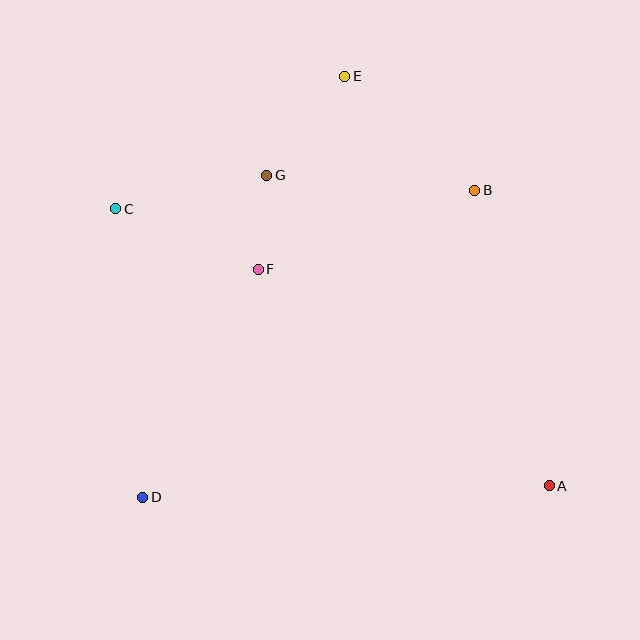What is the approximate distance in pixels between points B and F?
The distance between B and F is approximately 231 pixels.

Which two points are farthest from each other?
Points A and C are farthest from each other.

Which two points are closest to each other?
Points F and G are closest to each other.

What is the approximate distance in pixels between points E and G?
The distance between E and G is approximately 126 pixels.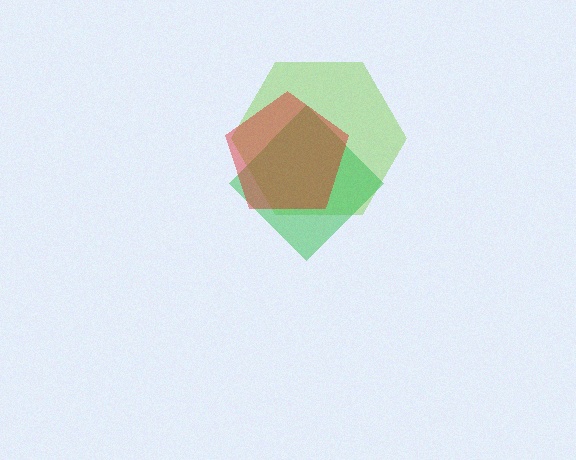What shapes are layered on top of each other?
The layered shapes are: a lime hexagon, a green diamond, a red pentagon.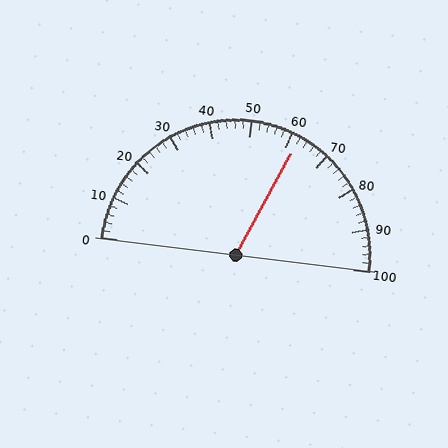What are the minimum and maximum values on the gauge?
The gauge ranges from 0 to 100.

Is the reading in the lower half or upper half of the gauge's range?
The reading is in the upper half of the range (0 to 100).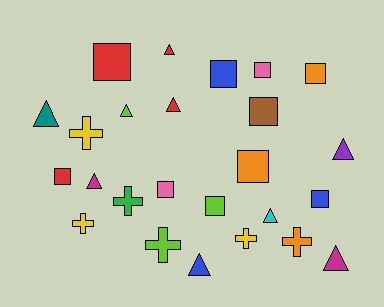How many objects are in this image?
There are 25 objects.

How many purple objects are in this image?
There is 1 purple object.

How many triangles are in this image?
There are 9 triangles.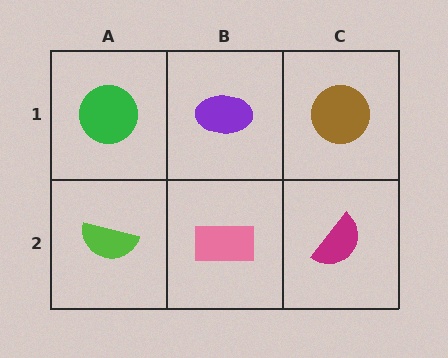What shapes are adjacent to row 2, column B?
A purple ellipse (row 1, column B), a lime semicircle (row 2, column A), a magenta semicircle (row 2, column C).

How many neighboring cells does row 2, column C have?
2.